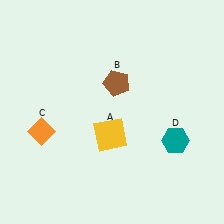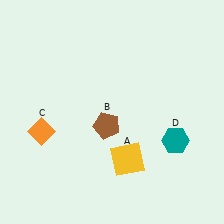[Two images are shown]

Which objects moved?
The objects that moved are: the yellow square (A), the brown pentagon (B).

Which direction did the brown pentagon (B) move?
The brown pentagon (B) moved down.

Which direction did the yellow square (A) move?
The yellow square (A) moved down.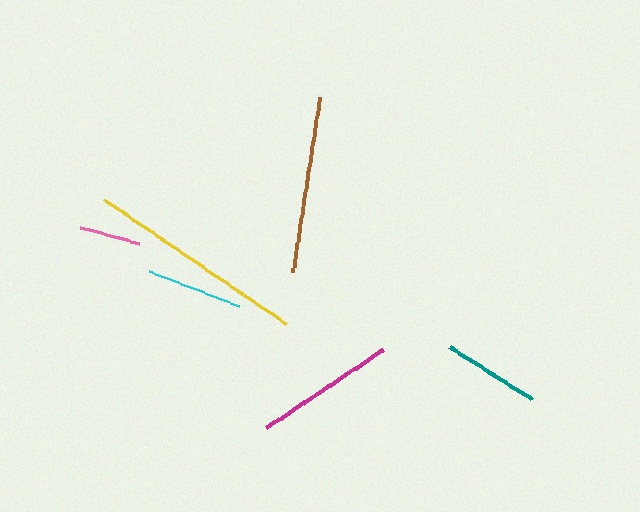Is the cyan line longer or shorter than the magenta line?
The magenta line is longer than the cyan line.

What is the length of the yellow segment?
The yellow segment is approximately 220 pixels long.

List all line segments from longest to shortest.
From longest to shortest: yellow, brown, magenta, teal, cyan, pink.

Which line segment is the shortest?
The pink line is the shortest at approximately 62 pixels.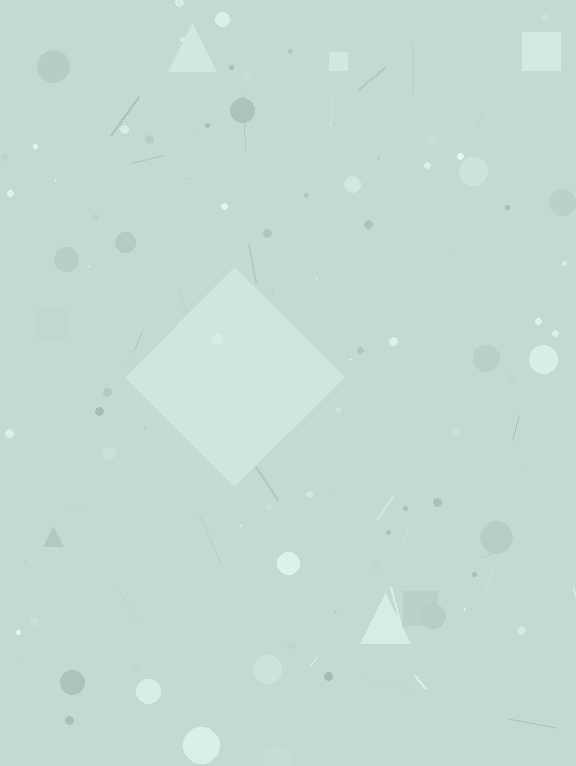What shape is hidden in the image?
A diamond is hidden in the image.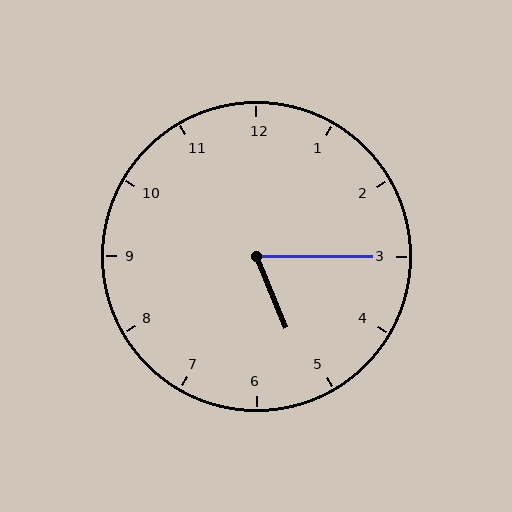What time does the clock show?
5:15.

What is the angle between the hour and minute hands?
Approximately 68 degrees.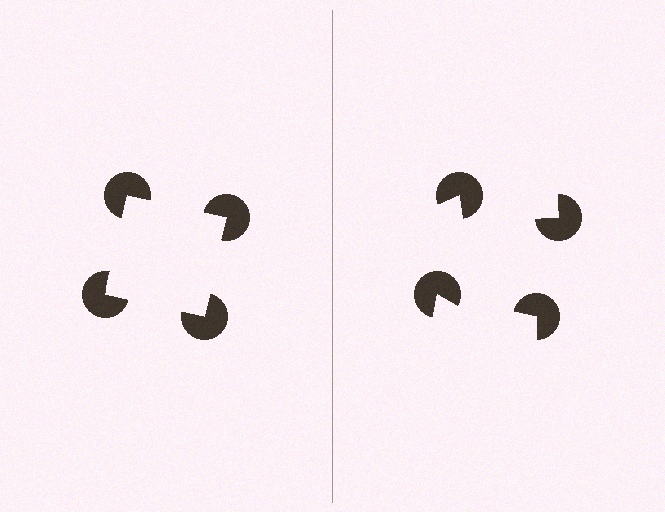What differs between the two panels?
The pac-man discs are positioned identically on both sides; only the wedge orientations differ. On the left they align to a square; on the right they are misaligned.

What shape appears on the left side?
An illusory square.